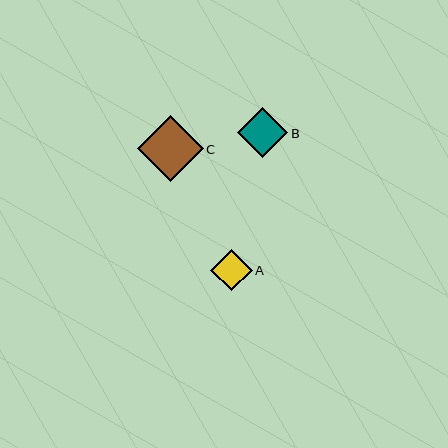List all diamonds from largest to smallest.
From largest to smallest: C, B, A.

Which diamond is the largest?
Diamond C is the largest with a size of approximately 66 pixels.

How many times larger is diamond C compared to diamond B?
Diamond C is approximately 1.3 times the size of diamond B.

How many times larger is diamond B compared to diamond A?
Diamond B is approximately 1.2 times the size of diamond A.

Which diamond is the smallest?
Diamond A is the smallest with a size of approximately 42 pixels.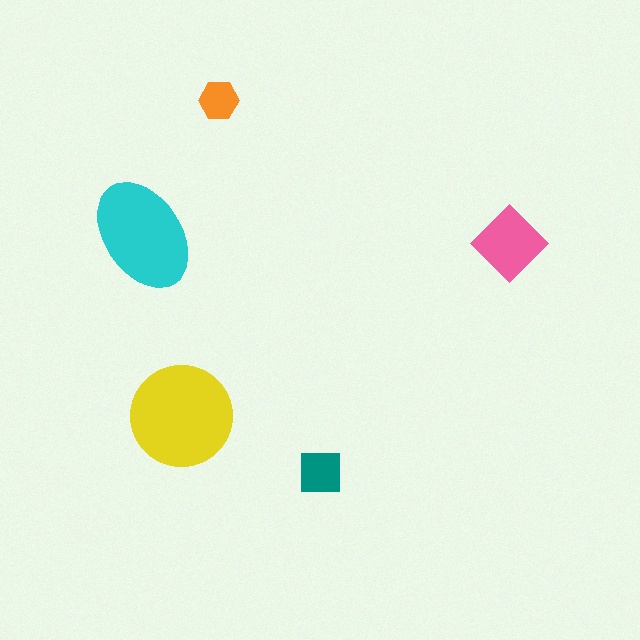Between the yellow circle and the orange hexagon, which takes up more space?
The yellow circle.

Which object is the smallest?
The orange hexagon.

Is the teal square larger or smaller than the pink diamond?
Smaller.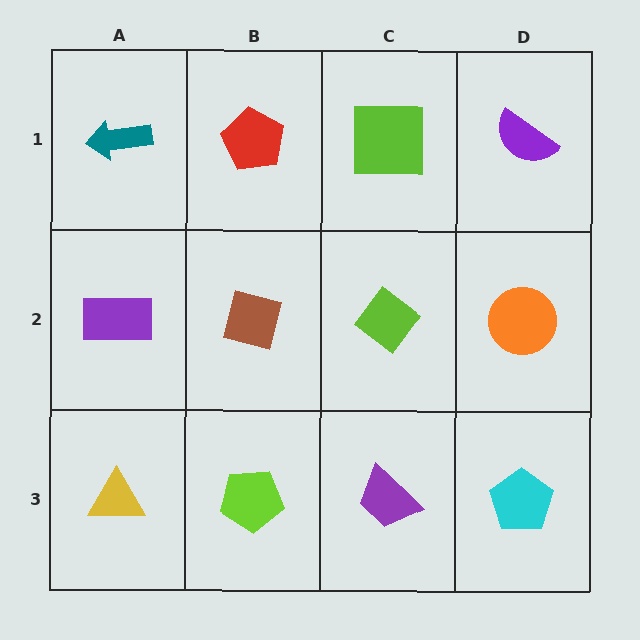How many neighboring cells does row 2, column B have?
4.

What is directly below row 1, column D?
An orange circle.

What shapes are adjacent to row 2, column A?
A teal arrow (row 1, column A), a yellow triangle (row 3, column A), a brown square (row 2, column B).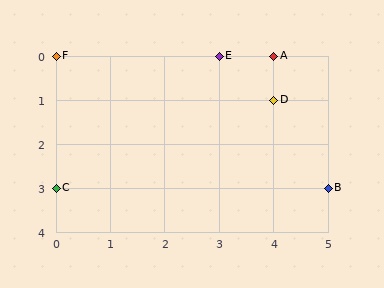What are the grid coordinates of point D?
Point D is at grid coordinates (4, 1).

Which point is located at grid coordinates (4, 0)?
Point A is at (4, 0).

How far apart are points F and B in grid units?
Points F and B are 5 columns and 3 rows apart (about 5.8 grid units diagonally).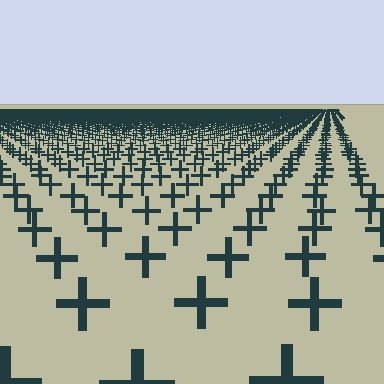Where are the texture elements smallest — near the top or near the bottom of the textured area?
Near the top.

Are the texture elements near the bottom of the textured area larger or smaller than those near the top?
Larger. Near the bottom, elements are closer to the viewer and appear at a bigger on-screen size.